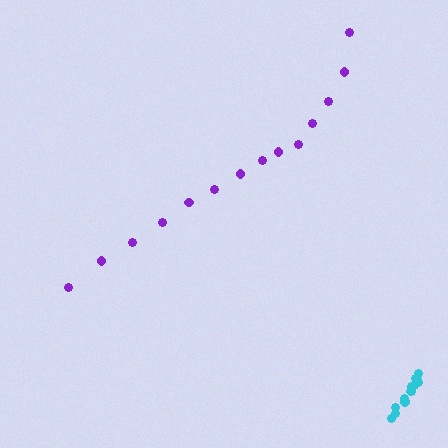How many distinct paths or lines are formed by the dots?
There are 2 distinct paths.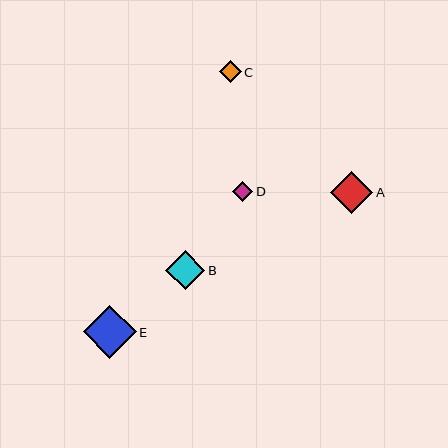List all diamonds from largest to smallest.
From largest to smallest: E, A, B, C, D.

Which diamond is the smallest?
Diamond D is the smallest with a size of approximately 20 pixels.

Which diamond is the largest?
Diamond E is the largest with a size of approximately 53 pixels.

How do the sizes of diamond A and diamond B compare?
Diamond A and diamond B are approximately the same size.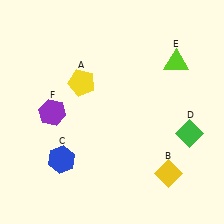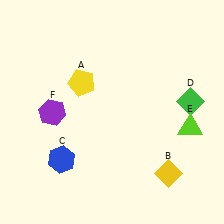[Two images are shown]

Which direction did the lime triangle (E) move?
The lime triangle (E) moved down.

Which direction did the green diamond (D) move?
The green diamond (D) moved up.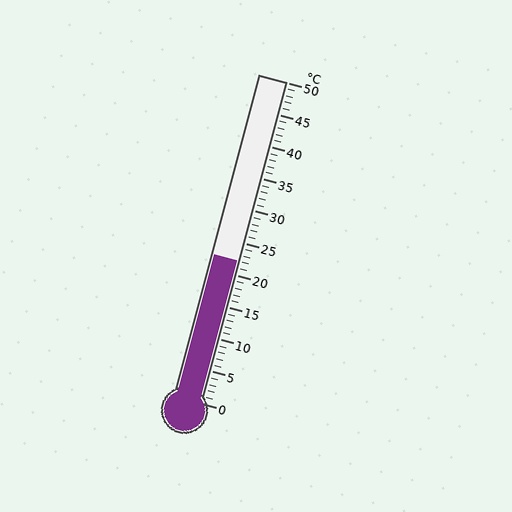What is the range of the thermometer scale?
The thermometer scale ranges from 0°C to 50°C.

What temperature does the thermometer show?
The thermometer shows approximately 22°C.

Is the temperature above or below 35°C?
The temperature is below 35°C.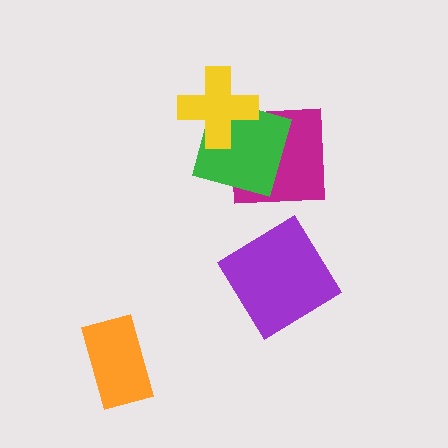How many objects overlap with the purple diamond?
0 objects overlap with the purple diamond.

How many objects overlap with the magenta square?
2 objects overlap with the magenta square.